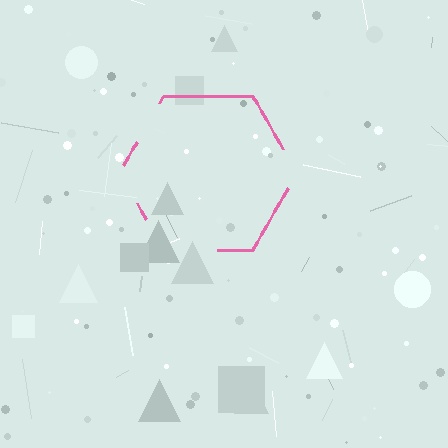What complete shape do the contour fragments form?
The contour fragments form a hexagon.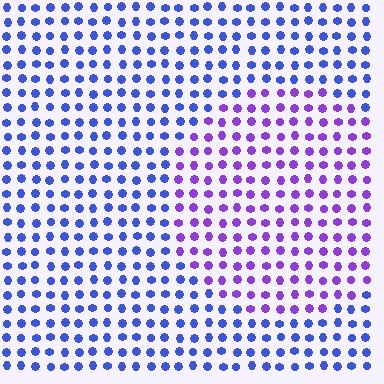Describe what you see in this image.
The image is filled with small blue elements in a uniform arrangement. A circle-shaped region is visible where the elements are tinted to a slightly different hue, forming a subtle color boundary.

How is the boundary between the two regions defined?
The boundary is defined purely by a slight shift in hue (about 42 degrees). Spacing, size, and orientation are identical on both sides.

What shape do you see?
I see a circle.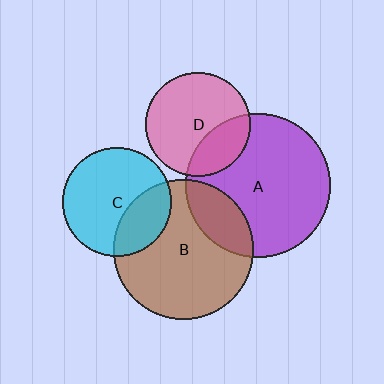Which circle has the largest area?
Circle A (purple).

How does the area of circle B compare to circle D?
Approximately 1.8 times.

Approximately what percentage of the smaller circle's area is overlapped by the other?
Approximately 20%.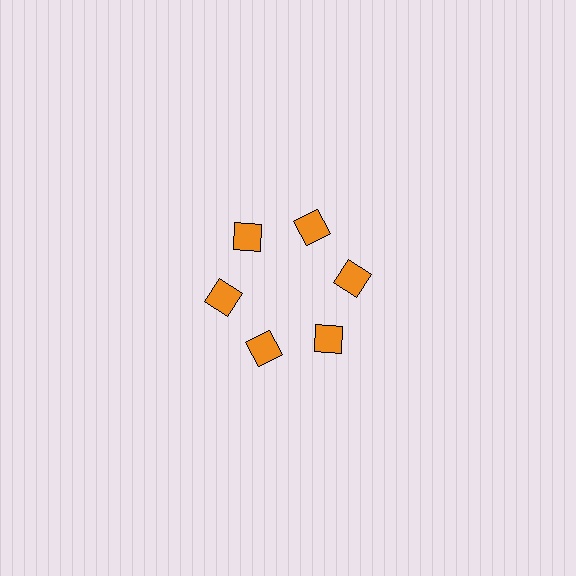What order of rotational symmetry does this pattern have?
This pattern has 6-fold rotational symmetry.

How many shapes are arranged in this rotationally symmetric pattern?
There are 6 shapes, arranged in 6 groups of 1.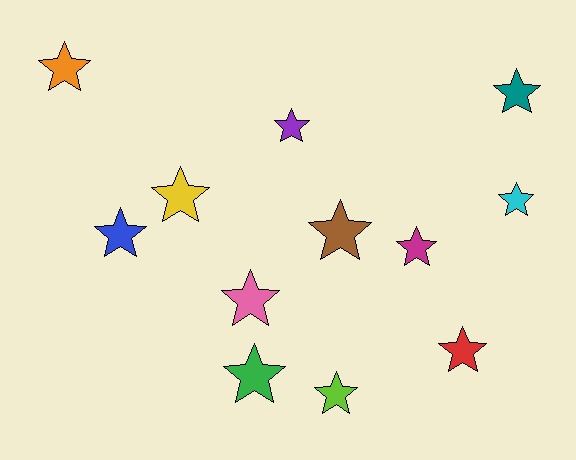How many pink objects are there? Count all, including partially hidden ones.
There is 1 pink object.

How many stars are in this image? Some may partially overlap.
There are 12 stars.